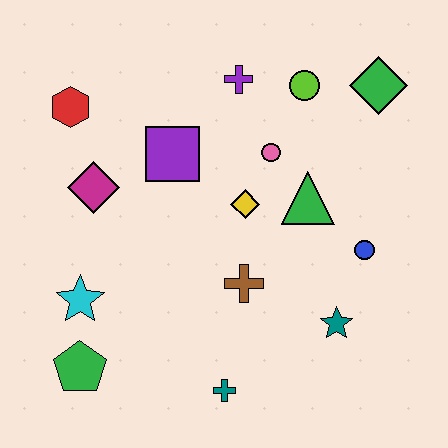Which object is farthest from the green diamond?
The green pentagon is farthest from the green diamond.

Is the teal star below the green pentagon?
No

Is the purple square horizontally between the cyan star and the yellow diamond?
Yes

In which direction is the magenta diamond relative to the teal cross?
The magenta diamond is above the teal cross.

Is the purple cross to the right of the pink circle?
No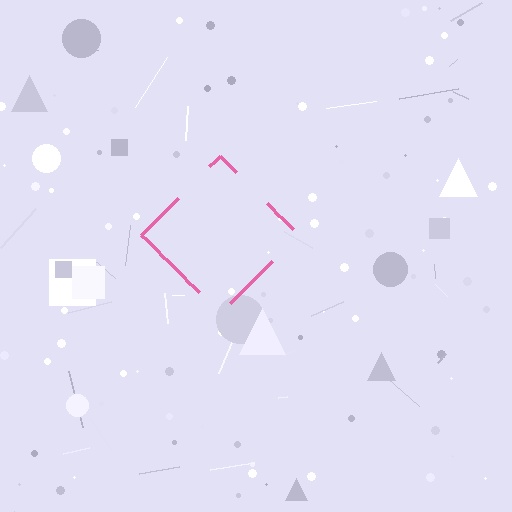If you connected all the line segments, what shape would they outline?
They would outline a diamond.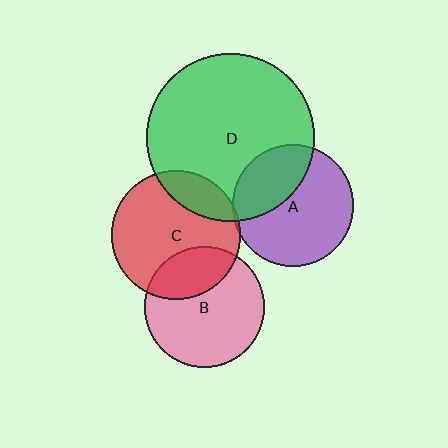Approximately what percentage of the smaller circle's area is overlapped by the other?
Approximately 35%.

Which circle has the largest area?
Circle D (green).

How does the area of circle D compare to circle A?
Approximately 1.9 times.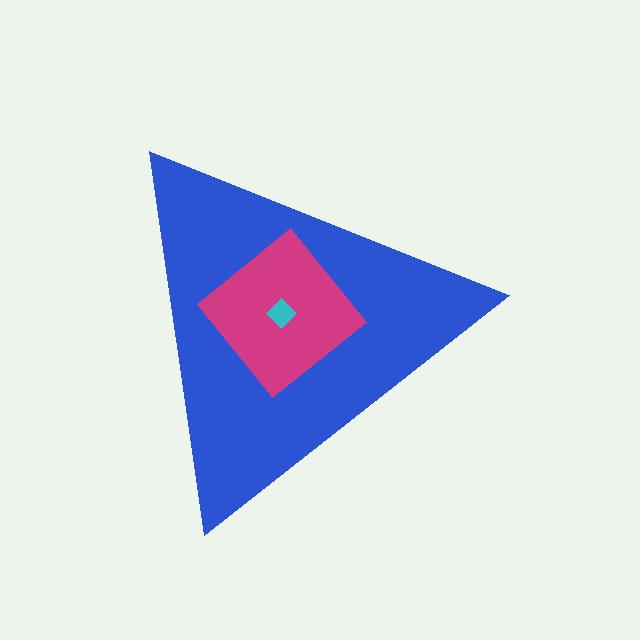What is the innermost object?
The cyan diamond.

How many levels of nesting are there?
3.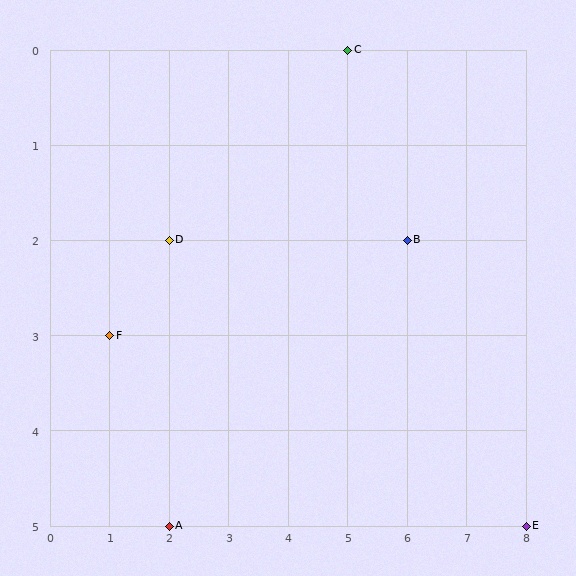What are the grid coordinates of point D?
Point D is at grid coordinates (2, 2).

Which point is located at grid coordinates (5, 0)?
Point C is at (5, 0).